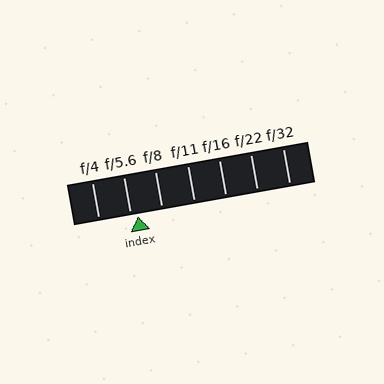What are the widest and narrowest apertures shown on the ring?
The widest aperture shown is f/4 and the narrowest is f/32.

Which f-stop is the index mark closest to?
The index mark is closest to f/5.6.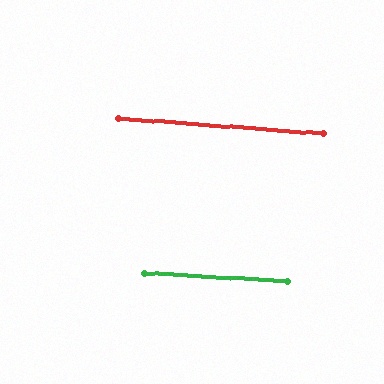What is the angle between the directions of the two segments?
Approximately 1 degree.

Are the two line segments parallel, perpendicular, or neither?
Parallel — their directions differ by only 0.8°.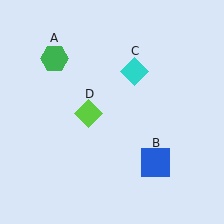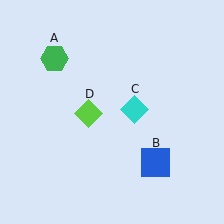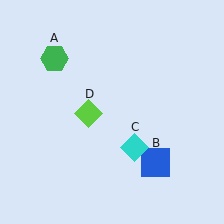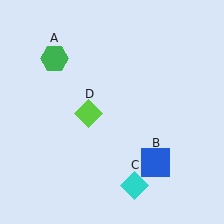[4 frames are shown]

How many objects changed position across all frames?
1 object changed position: cyan diamond (object C).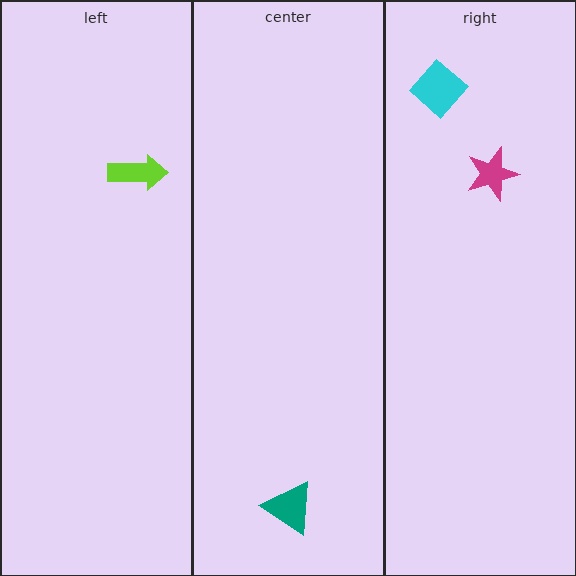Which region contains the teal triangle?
The center region.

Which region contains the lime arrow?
The left region.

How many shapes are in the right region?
2.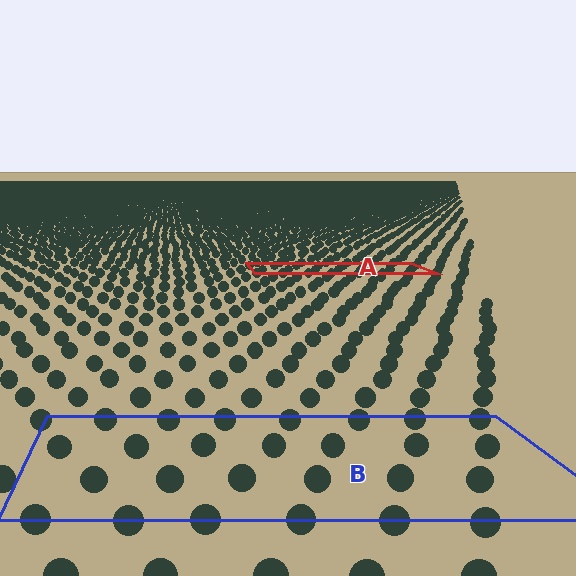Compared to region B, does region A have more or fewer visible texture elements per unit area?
Region A has more texture elements per unit area — they are packed more densely because it is farther away.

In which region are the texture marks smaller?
The texture marks are smaller in region A, because it is farther away.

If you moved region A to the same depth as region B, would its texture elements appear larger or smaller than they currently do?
They would appear larger. At a closer depth, the same texture elements are projected at a bigger on-screen size.